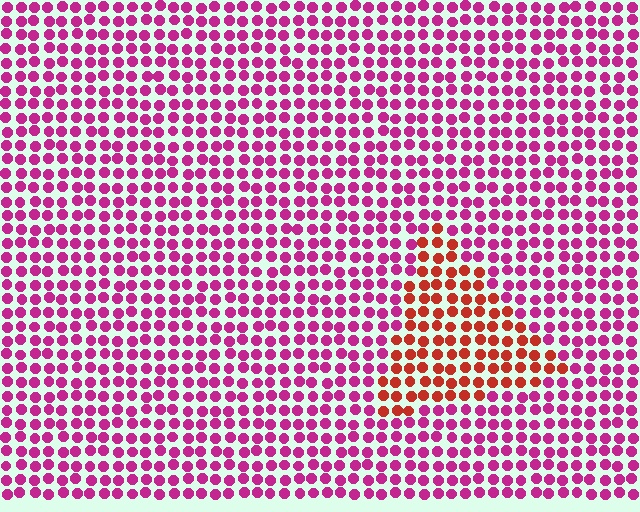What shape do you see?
I see a triangle.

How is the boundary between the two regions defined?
The boundary is defined purely by a slight shift in hue (about 45 degrees). Spacing, size, and orientation are identical on both sides.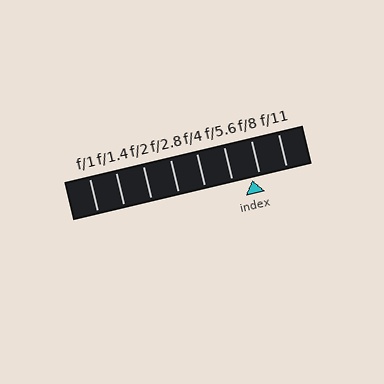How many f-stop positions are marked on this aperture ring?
There are 8 f-stop positions marked.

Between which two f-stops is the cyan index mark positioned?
The index mark is between f/5.6 and f/8.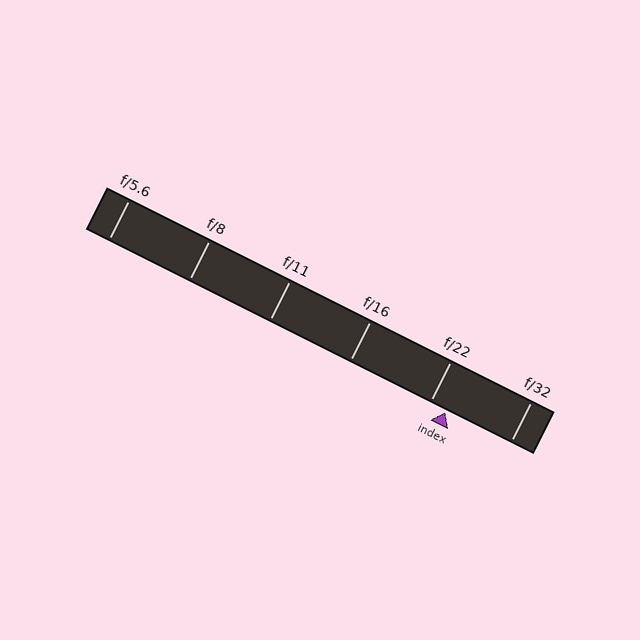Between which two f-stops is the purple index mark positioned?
The index mark is between f/22 and f/32.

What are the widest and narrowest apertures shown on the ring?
The widest aperture shown is f/5.6 and the narrowest is f/32.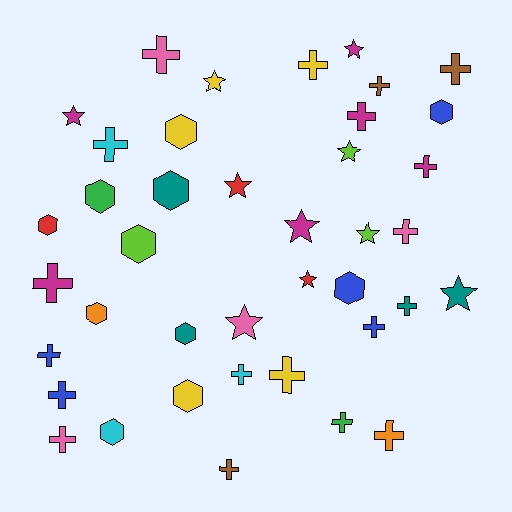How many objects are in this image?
There are 40 objects.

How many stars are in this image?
There are 10 stars.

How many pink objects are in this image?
There are 4 pink objects.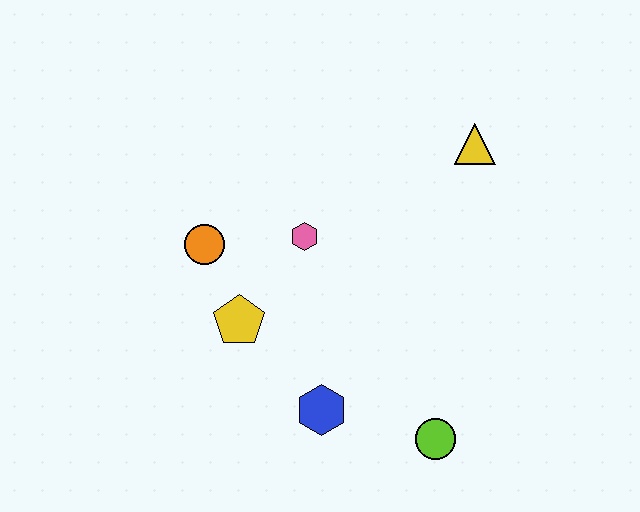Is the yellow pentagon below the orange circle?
Yes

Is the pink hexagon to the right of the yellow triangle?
No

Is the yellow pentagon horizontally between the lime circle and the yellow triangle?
No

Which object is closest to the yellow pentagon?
The orange circle is closest to the yellow pentagon.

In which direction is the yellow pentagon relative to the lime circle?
The yellow pentagon is to the left of the lime circle.